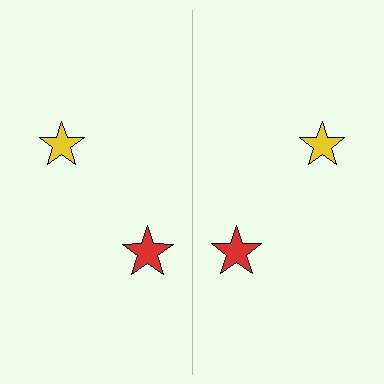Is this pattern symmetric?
Yes, this pattern has bilateral (reflection) symmetry.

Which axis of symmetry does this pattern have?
The pattern has a vertical axis of symmetry running through the center of the image.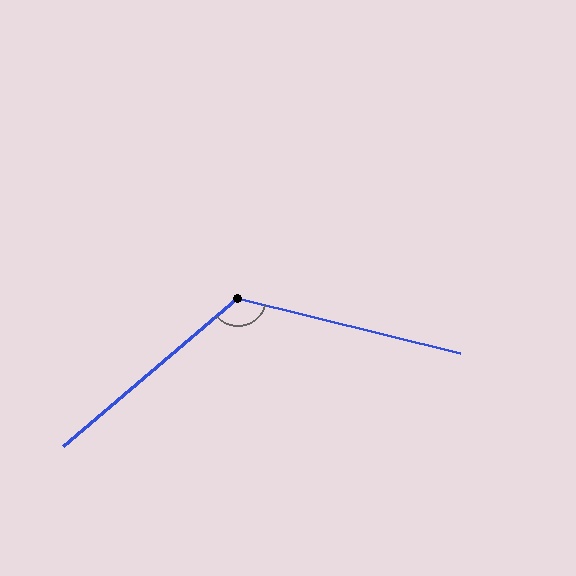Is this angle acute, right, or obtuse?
It is obtuse.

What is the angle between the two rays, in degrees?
Approximately 126 degrees.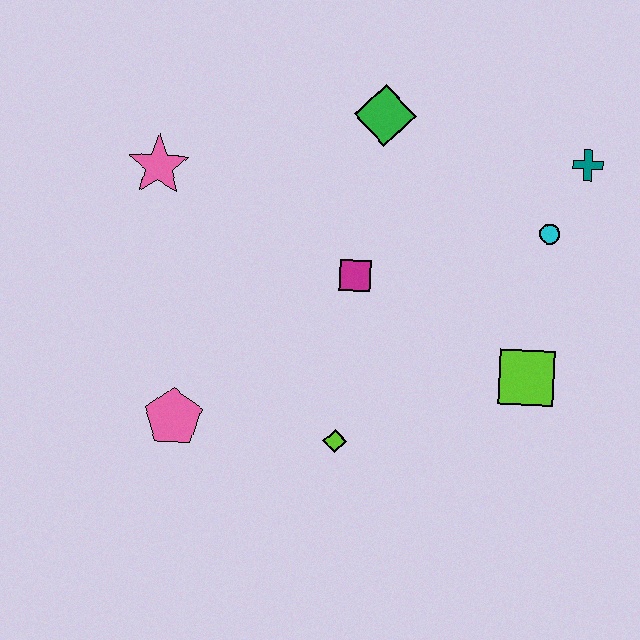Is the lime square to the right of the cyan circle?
No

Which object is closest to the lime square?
The cyan circle is closest to the lime square.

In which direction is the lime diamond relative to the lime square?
The lime diamond is to the left of the lime square.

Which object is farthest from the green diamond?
The pink pentagon is farthest from the green diamond.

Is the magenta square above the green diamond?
No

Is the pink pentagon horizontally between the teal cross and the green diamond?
No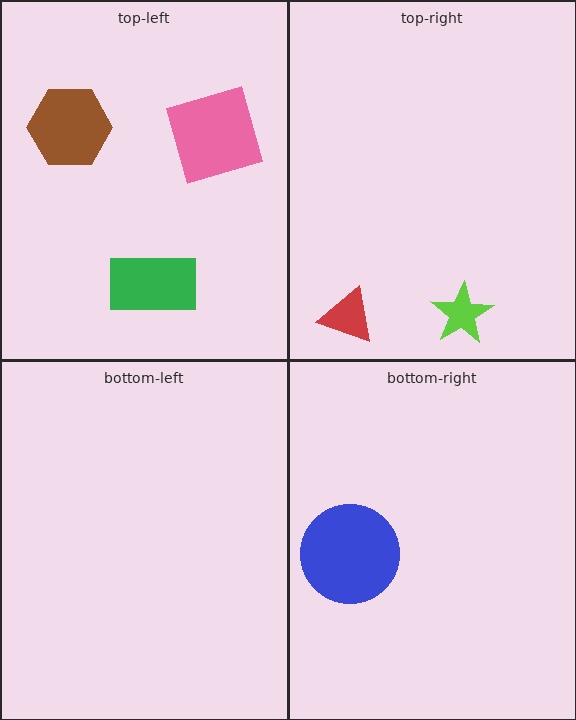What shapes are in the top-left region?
The brown hexagon, the pink square, the green rectangle.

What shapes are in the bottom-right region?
The blue circle.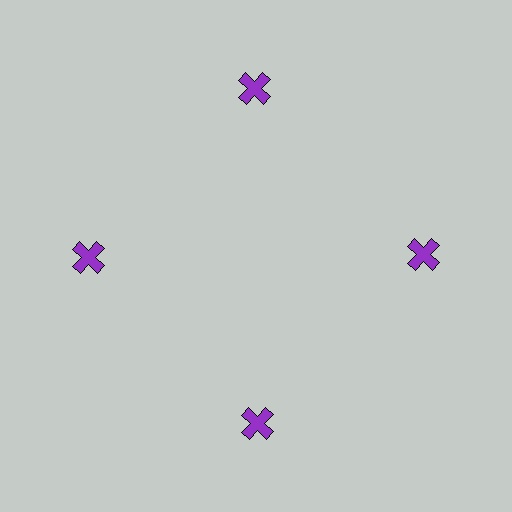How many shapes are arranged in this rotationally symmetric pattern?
There are 4 shapes, arranged in 4 groups of 1.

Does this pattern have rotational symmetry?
Yes, this pattern has 4-fold rotational symmetry. It looks the same after rotating 90 degrees around the center.